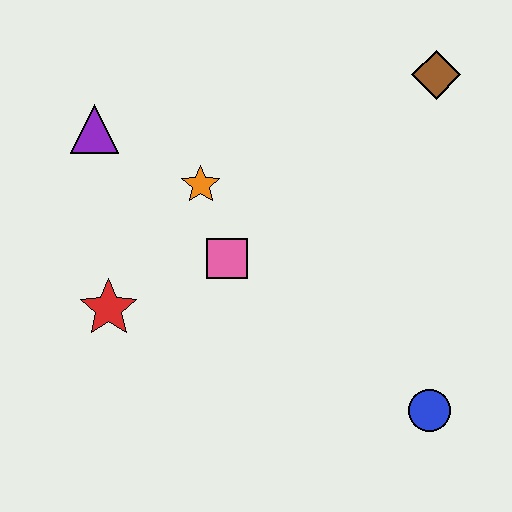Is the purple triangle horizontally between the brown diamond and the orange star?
No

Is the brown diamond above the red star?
Yes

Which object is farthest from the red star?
The brown diamond is farthest from the red star.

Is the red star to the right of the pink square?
No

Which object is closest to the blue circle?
The pink square is closest to the blue circle.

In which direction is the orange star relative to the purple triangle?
The orange star is to the right of the purple triangle.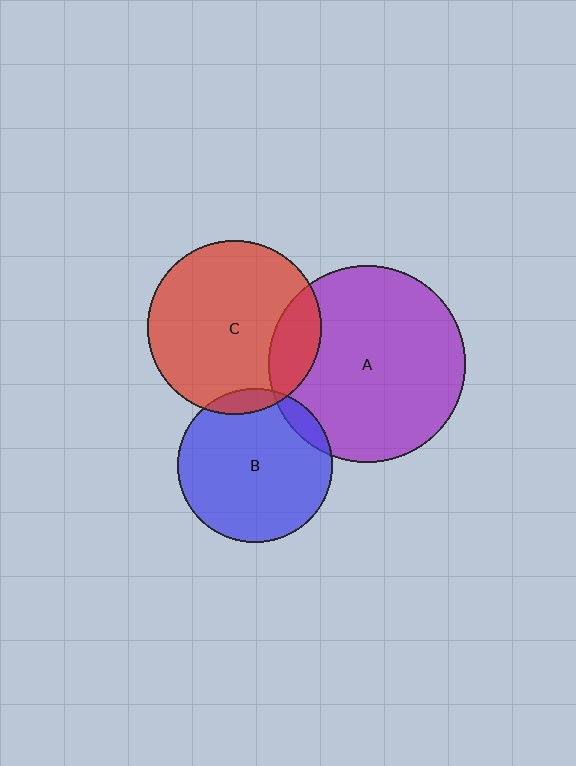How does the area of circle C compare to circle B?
Approximately 1.3 times.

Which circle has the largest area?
Circle A (purple).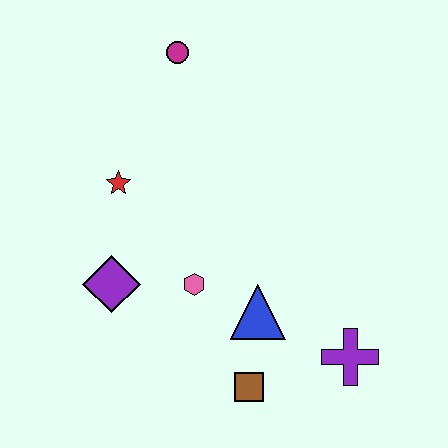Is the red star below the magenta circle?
Yes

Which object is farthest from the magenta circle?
The purple cross is farthest from the magenta circle.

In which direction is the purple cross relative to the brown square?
The purple cross is to the right of the brown square.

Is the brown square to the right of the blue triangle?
No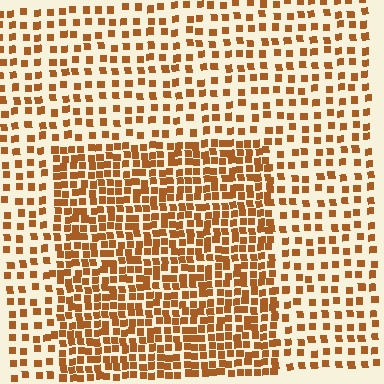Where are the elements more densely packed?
The elements are more densely packed inside the rectangle boundary.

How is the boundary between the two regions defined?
The boundary is defined by a change in element density (approximately 2.0x ratio). All elements are the same color, size, and shape.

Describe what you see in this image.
The image contains small brown elements arranged at two different densities. A rectangle-shaped region is visible where the elements are more densely packed than the surrounding area.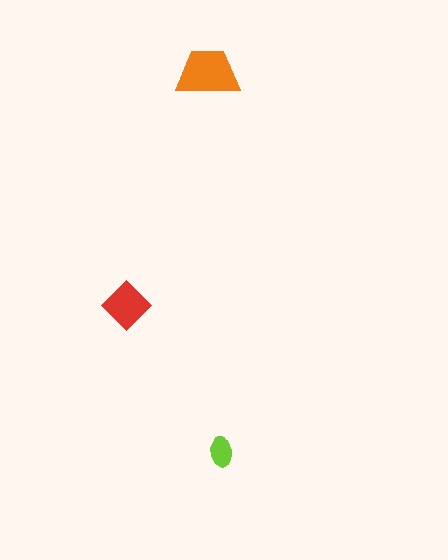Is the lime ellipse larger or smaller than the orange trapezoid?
Smaller.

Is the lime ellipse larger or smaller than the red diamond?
Smaller.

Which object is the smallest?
The lime ellipse.